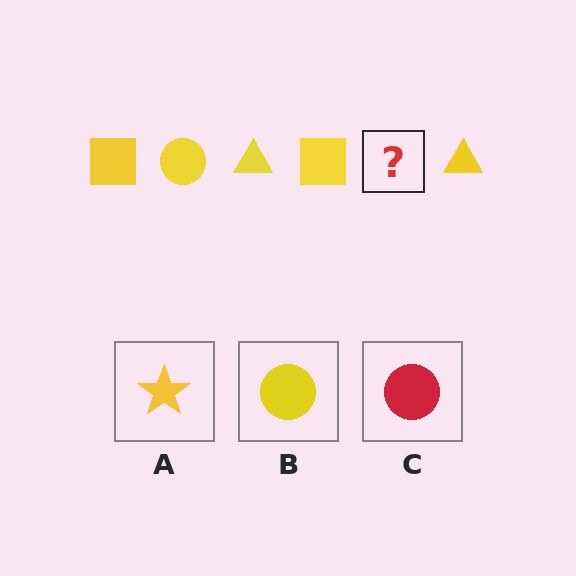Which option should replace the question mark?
Option B.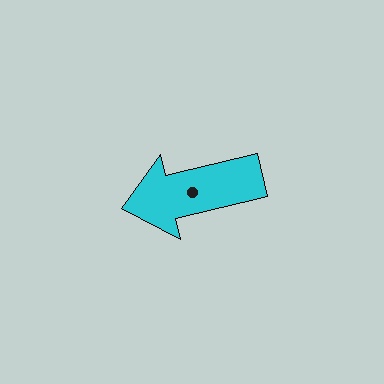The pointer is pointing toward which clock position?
Roughly 9 o'clock.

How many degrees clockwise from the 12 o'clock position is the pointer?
Approximately 257 degrees.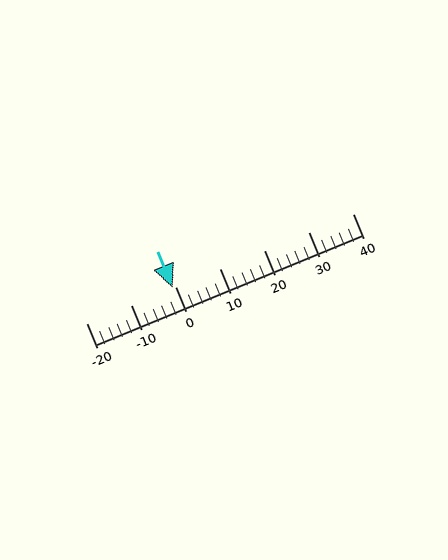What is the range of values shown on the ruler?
The ruler shows values from -20 to 40.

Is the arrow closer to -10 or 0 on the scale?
The arrow is closer to 0.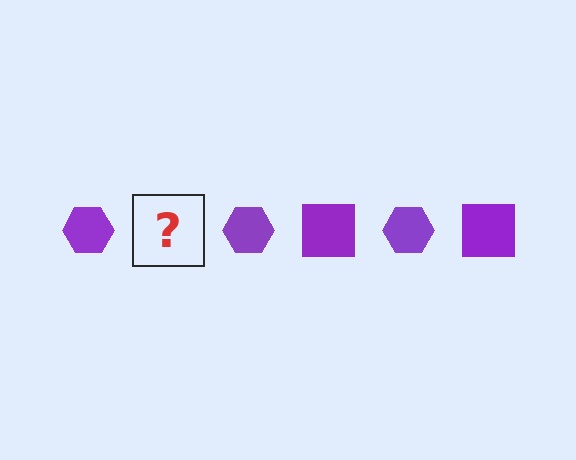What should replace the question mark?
The question mark should be replaced with a purple square.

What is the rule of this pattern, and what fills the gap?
The rule is that the pattern cycles through hexagon, square shapes in purple. The gap should be filled with a purple square.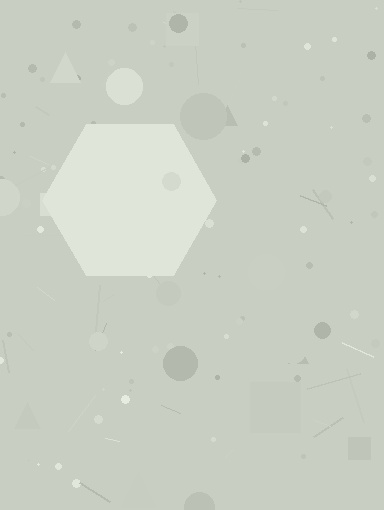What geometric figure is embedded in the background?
A hexagon is embedded in the background.